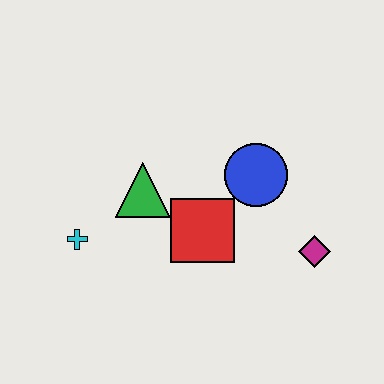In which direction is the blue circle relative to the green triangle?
The blue circle is to the right of the green triangle.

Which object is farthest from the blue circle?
The cyan cross is farthest from the blue circle.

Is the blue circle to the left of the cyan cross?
No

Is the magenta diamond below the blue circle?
Yes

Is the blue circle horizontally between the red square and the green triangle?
No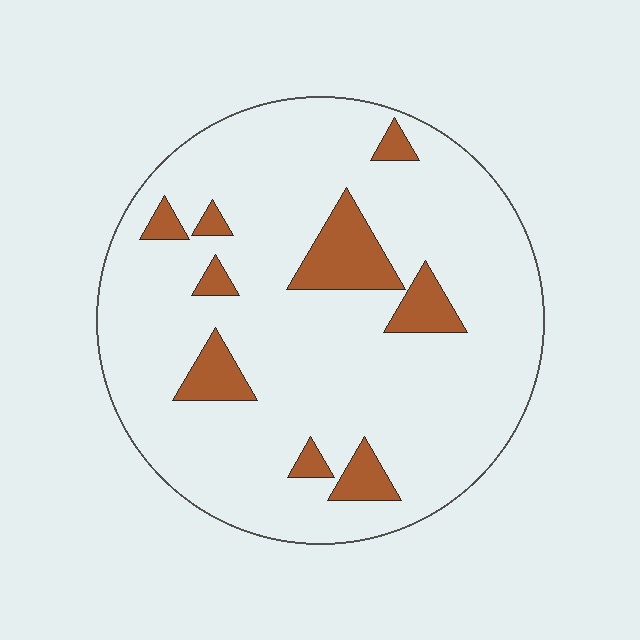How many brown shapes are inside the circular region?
9.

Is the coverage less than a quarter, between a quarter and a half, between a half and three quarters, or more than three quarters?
Less than a quarter.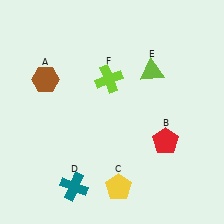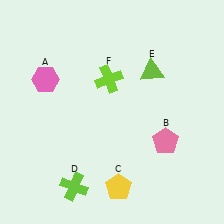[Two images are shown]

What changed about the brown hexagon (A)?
In Image 1, A is brown. In Image 2, it changed to pink.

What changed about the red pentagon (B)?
In Image 1, B is red. In Image 2, it changed to pink.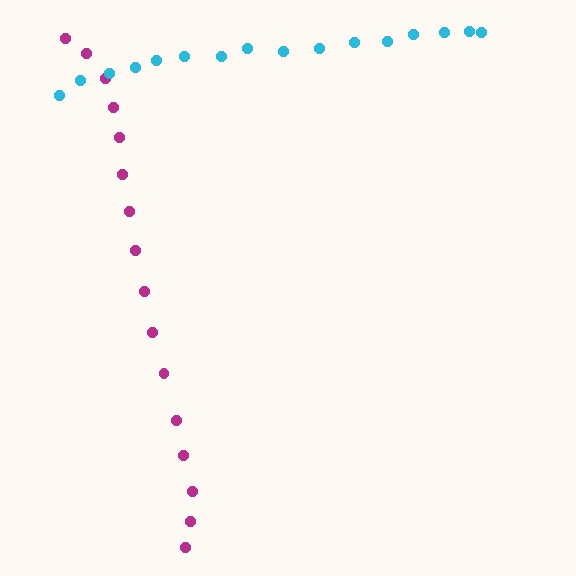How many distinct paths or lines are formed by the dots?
There are 2 distinct paths.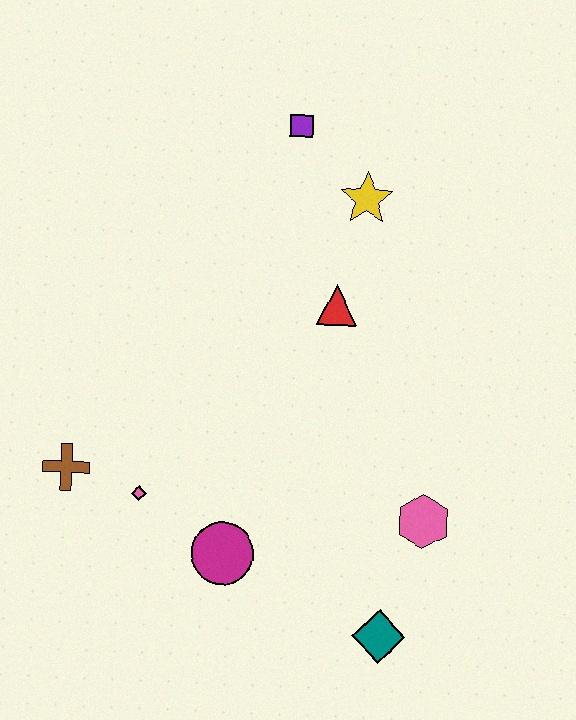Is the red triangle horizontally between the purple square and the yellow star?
Yes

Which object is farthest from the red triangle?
The teal diamond is farthest from the red triangle.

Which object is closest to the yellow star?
The purple square is closest to the yellow star.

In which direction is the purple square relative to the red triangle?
The purple square is above the red triangle.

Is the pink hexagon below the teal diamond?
No